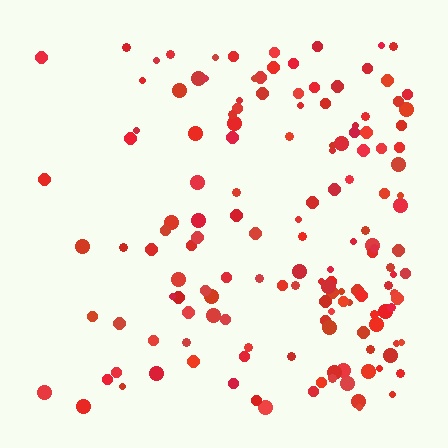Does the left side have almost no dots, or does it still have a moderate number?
Still a moderate number, just noticeably fewer than the right.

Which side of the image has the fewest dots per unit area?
The left.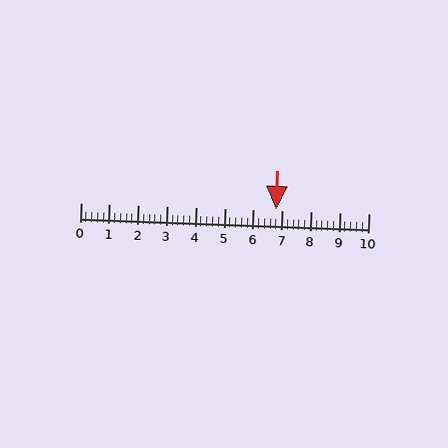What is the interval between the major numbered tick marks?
The major tick marks are spaced 1 units apart.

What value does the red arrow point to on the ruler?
The red arrow points to approximately 6.8.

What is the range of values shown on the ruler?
The ruler shows values from 0 to 10.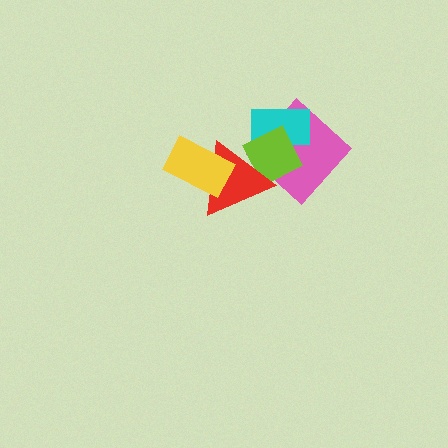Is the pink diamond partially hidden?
Yes, it is partially covered by another shape.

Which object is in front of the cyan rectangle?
The lime diamond is in front of the cyan rectangle.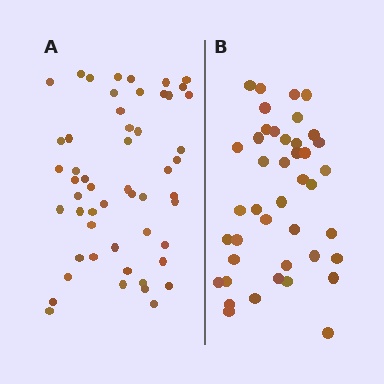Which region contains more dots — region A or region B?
Region A (the left region) has more dots.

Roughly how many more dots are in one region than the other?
Region A has roughly 12 or so more dots than region B.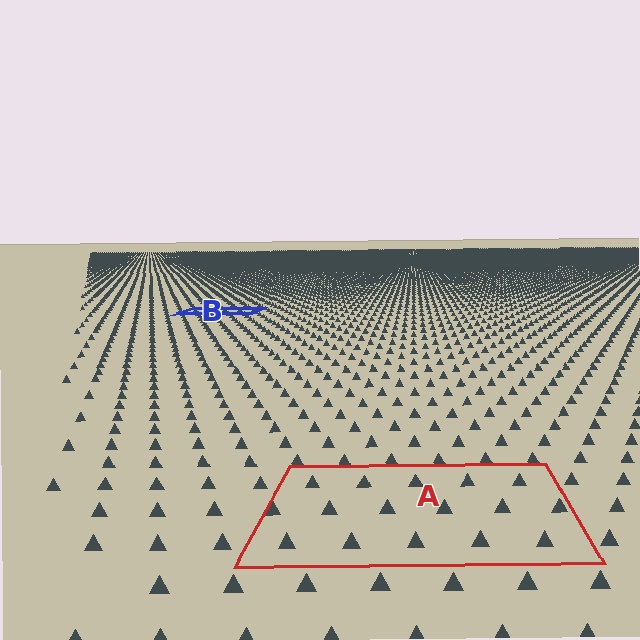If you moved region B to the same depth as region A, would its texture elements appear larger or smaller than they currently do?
They would appear larger. At a closer depth, the same texture elements are projected at a bigger on-screen size.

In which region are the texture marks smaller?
The texture marks are smaller in region B, because it is farther away.